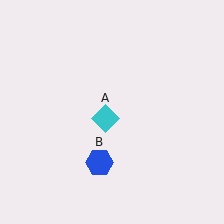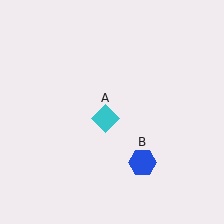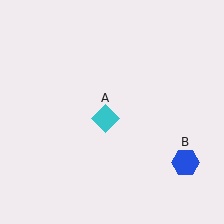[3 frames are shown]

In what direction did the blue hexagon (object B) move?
The blue hexagon (object B) moved right.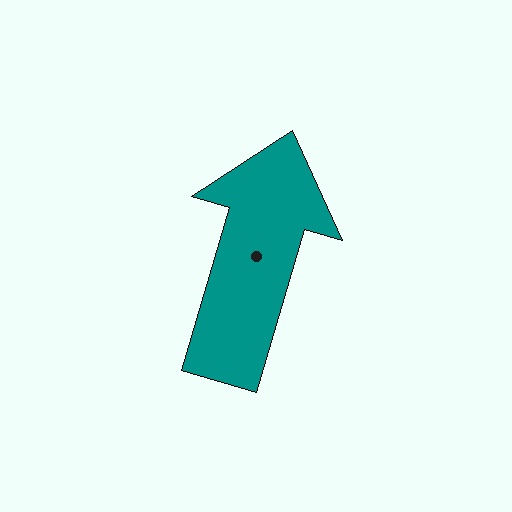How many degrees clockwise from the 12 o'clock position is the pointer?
Approximately 16 degrees.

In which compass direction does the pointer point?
North.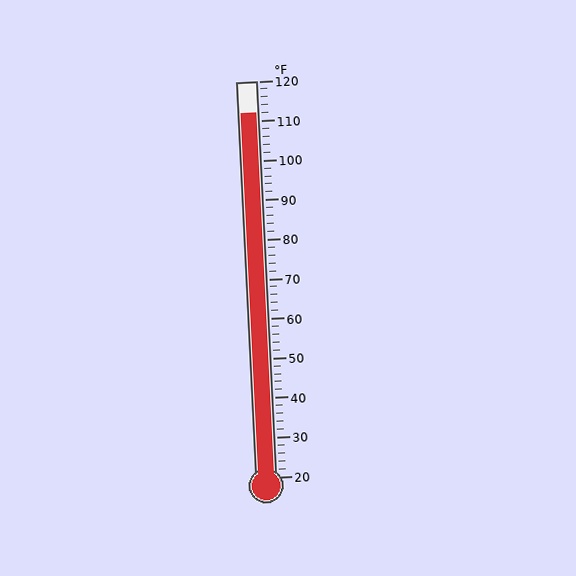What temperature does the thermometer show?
The thermometer shows approximately 112°F.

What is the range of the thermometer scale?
The thermometer scale ranges from 20°F to 120°F.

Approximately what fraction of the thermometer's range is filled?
The thermometer is filled to approximately 90% of its range.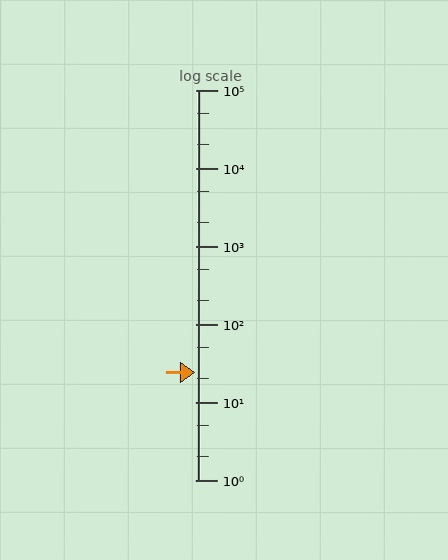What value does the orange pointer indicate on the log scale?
The pointer indicates approximately 24.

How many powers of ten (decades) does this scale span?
The scale spans 5 decades, from 1 to 100000.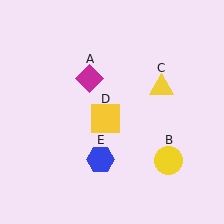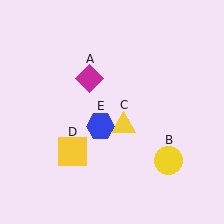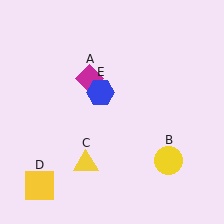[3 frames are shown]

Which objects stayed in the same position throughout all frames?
Magenta diamond (object A) and yellow circle (object B) remained stationary.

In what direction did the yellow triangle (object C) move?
The yellow triangle (object C) moved down and to the left.